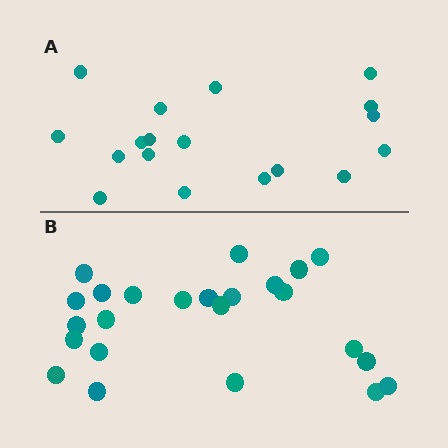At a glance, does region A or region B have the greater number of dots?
Region B (the bottom region) has more dots.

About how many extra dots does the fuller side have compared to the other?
Region B has about 6 more dots than region A.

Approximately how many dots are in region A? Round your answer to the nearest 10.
About 20 dots. (The exact count is 18, which rounds to 20.)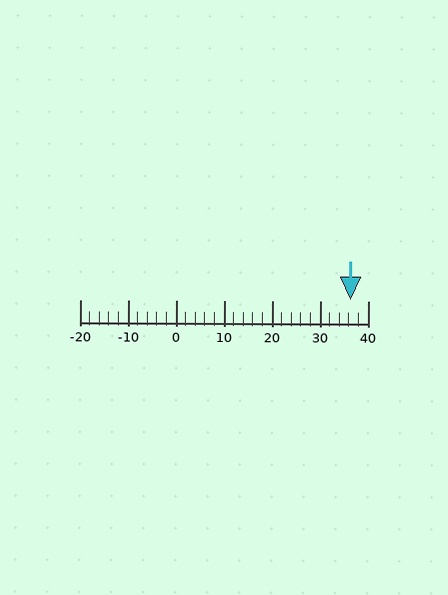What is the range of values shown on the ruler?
The ruler shows values from -20 to 40.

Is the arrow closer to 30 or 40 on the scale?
The arrow is closer to 40.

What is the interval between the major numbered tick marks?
The major tick marks are spaced 10 units apart.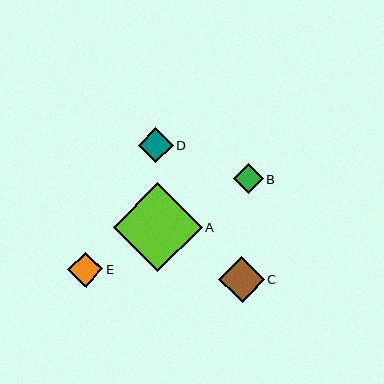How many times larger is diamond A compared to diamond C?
Diamond A is approximately 1.9 times the size of diamond C.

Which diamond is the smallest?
Diamond B is the smallest with a size of approximately 30 pixels.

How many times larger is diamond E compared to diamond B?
Diamond E is approximately 1.2 times the size of diamond B.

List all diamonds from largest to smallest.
From largest to smallest: A, C, E, D, B.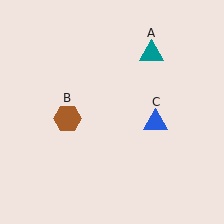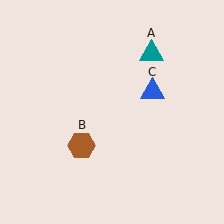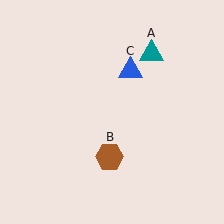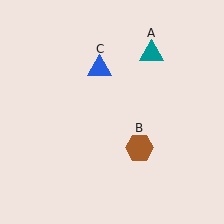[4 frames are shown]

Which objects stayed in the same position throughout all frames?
Teal triangle (object A) remained stationary.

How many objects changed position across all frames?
2 objects changed position: brown hexagon (object B), blue triangle (object C).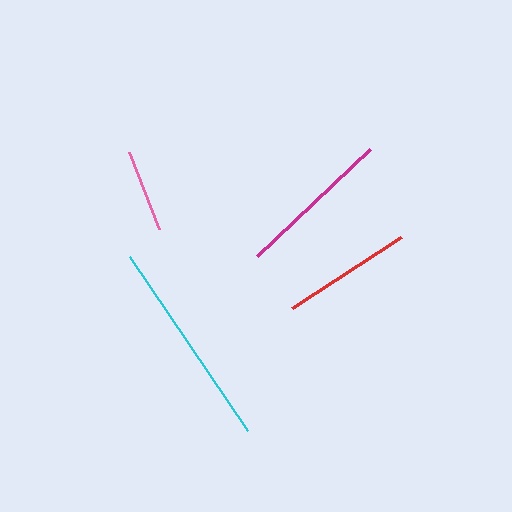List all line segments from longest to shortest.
From longest to shortest: cyan, magenta, red, pink.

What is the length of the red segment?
The red segment is approximately 130 pixels long.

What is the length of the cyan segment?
The cyan segment is approximately 210 pixels long.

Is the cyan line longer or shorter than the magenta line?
The cyan line is longer than the magenta line.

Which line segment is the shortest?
The pink line is the shortest at approximately 83 pixels.